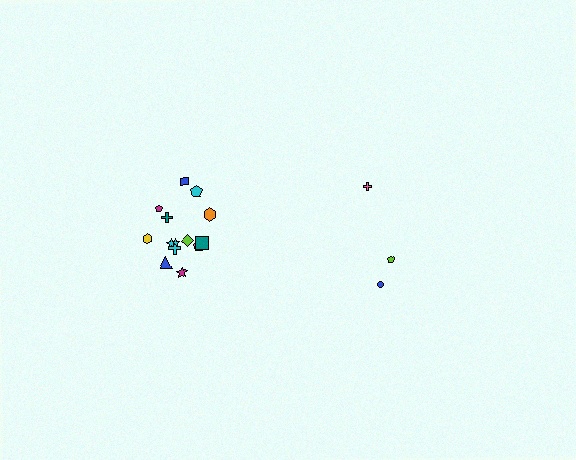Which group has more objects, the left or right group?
The left group.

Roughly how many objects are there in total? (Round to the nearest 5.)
Roughly 20 objects in total.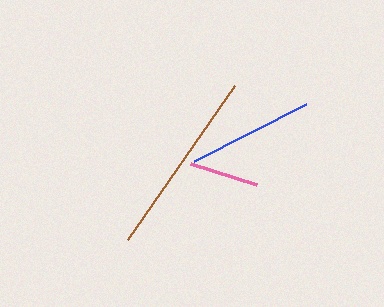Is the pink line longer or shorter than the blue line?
The blue line is longer than the pink line.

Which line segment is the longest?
The brown line is the longest at approximately 187 pixels.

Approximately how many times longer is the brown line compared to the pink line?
The brown line is approximately 2.7 times the length of the pink line.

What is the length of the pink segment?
The pink segment is approximately 70 pixels long.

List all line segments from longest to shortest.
From longest to shortest: brown, blue, pink.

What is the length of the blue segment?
The blue segment is approximately 125 pixels long.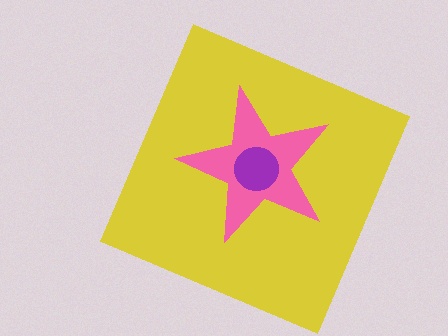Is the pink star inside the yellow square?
Yes.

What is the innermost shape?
The purple circle.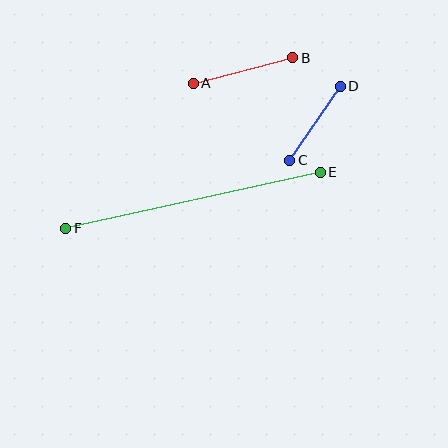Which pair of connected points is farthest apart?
Points E and F are farthest apart.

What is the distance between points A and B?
The distance is approximately 103 pixels.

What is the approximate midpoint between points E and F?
The midpoint is at approximately (193, 200) pixels.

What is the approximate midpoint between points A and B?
The midpoint is at approximately (243, 71) pixels.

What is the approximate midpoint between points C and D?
The midpoint is at approximately (315, 123) pixels.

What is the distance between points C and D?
The distance is approximately 90 pixels.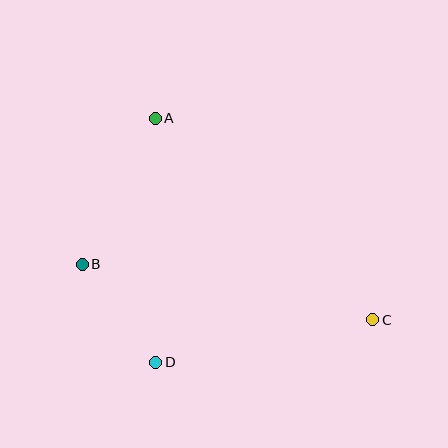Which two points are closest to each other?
Points B and D are closest to each other.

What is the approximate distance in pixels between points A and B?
The distance between A and B is approximately 163 pixels.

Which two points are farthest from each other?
Points A and C are farthest from each other.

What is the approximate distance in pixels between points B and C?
The distance between B and C is approximately 296 pixels.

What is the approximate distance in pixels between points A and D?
The distance between A and D is approximately 244 pixels.